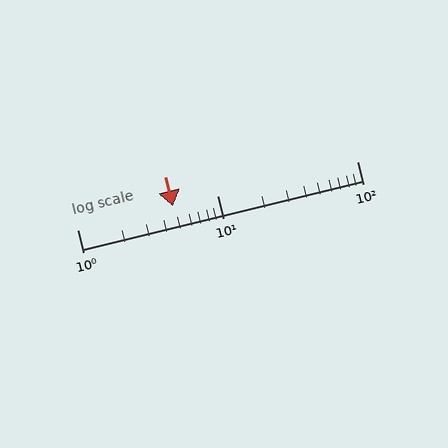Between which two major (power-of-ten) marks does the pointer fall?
The pointer is between 1 and 10.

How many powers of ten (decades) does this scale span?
The scale spans 2 decades, from 1 to 100.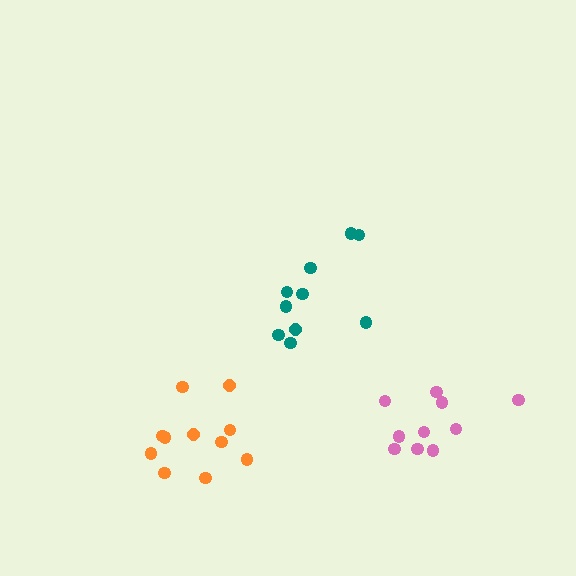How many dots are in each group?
Group 1: 10 dots, Group 2: 10 dots, Group 3: 11 dots (31 total).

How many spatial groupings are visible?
There are 3 spatial groupings.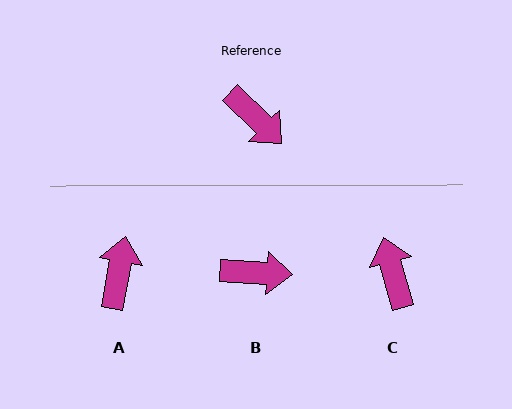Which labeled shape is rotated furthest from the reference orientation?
C, about 150 degrees away.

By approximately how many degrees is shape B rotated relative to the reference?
Approximately 41 degrees counter-clockwise.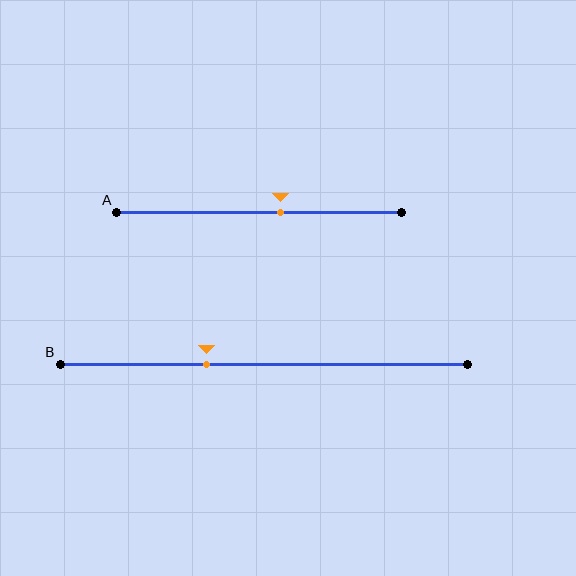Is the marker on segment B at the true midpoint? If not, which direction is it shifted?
No, the marker on segment B is shifted to the left by about 14% of the segment length.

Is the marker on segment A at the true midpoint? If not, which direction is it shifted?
No, the marker on segment A is shifted to the right by about 7% of the segment length.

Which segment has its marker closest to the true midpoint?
Segment A has its marker closest to the true midpoint.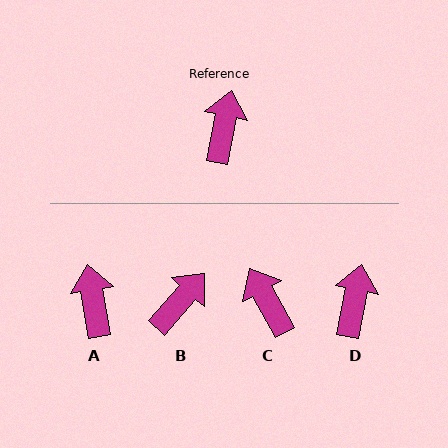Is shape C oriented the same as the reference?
No, it is off by about 40 degrees.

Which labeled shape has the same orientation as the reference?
D.